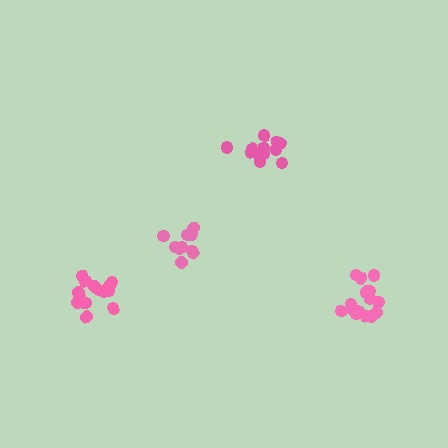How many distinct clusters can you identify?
There are 4 distinct clusters.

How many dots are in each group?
Group 1: 10 dots, Group 2: 15 dots, Group 3: 13 dots, Group 4: 14 dots (52 total).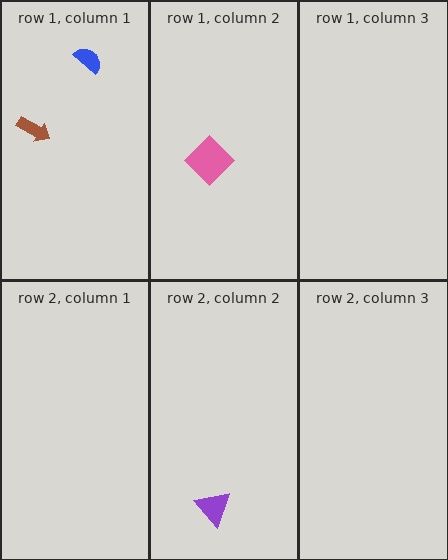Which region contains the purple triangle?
The row 2, column 2 region.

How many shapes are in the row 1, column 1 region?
2.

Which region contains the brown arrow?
The row 1, column 1 region.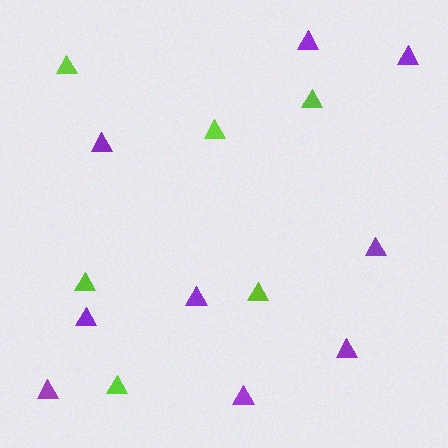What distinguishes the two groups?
There are 2 groups: one group of purple triangles (9) and one group of lime triangles (6).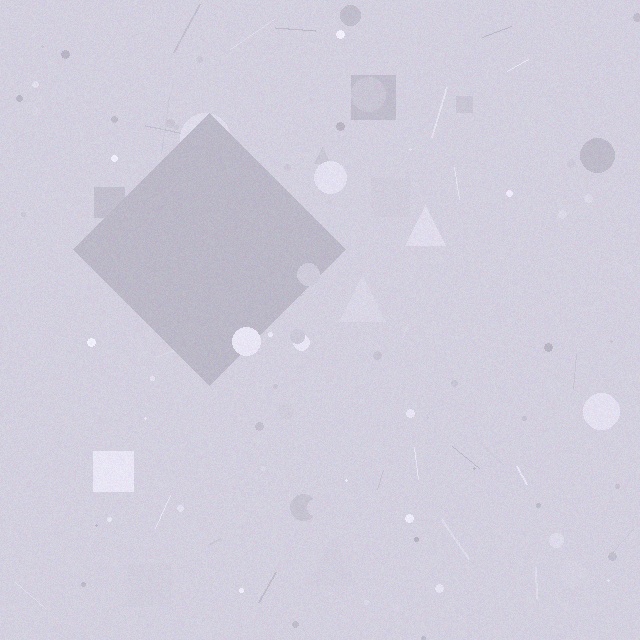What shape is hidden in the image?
A diamond is hidden in the image.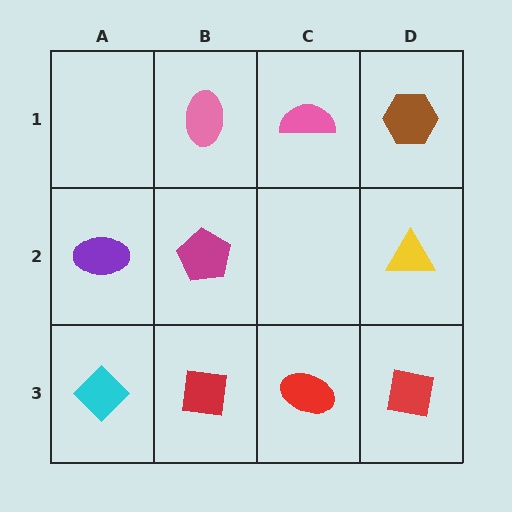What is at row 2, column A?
A purple ellipse.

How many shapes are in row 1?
3 shapes.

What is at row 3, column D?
A red square.